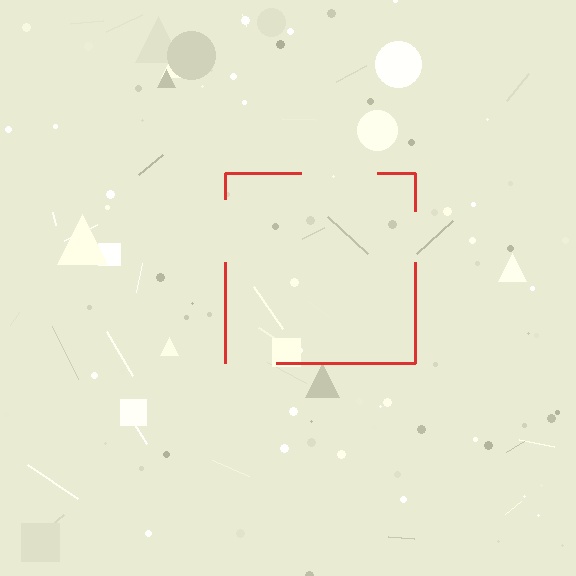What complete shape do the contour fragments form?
The contour fragments form a square.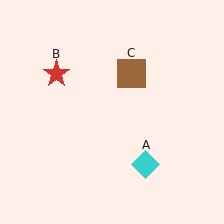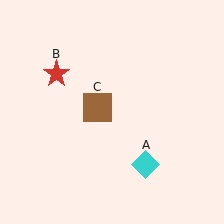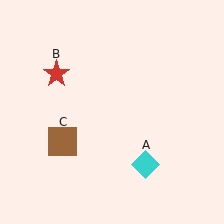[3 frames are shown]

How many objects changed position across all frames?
1 object changed position: brown square (object C).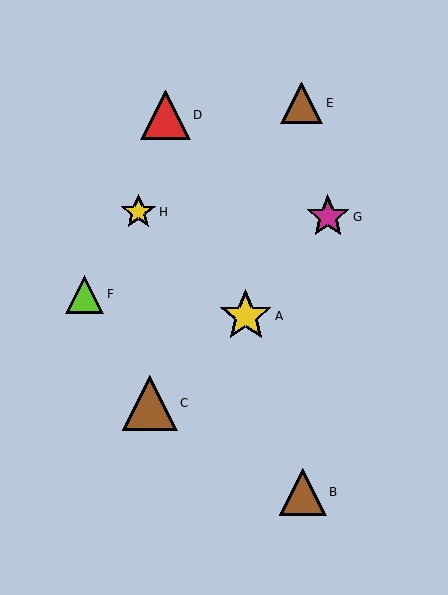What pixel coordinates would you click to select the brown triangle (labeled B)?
Click at (303, 492) to select the brown triangle B.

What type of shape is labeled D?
Shape D is a red triangle.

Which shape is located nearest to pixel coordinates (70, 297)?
The lime triangle (labeled F) at (85, 294) is nearest to that location.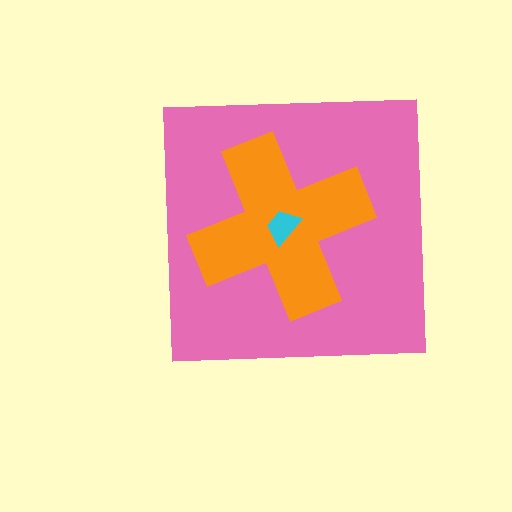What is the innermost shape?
The cyan trapezoid.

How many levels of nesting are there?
3.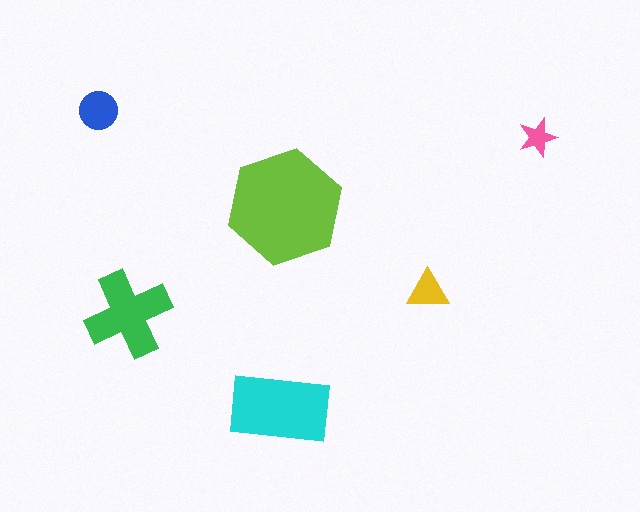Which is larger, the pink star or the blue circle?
The blue circle.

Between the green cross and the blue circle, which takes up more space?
The green cross.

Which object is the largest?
The lime hexagon.